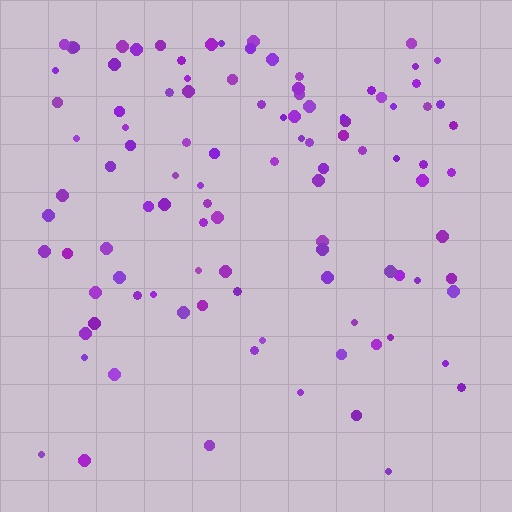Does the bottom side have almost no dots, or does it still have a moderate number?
Still a moderate number, just noticeably fewer than the top.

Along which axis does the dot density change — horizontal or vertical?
Vertical.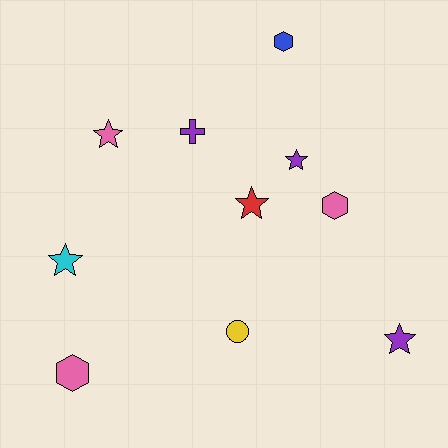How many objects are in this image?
There are 10 objects.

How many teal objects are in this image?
There are no teal objects.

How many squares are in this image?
There are no squares.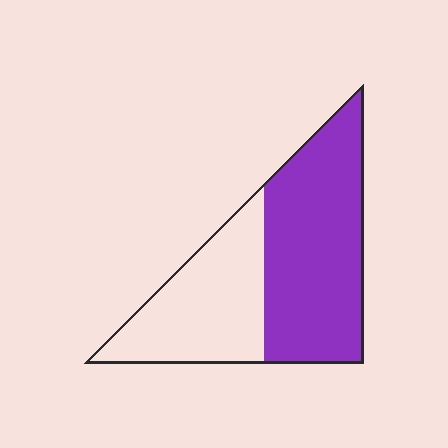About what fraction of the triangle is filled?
About three fifths (3/5).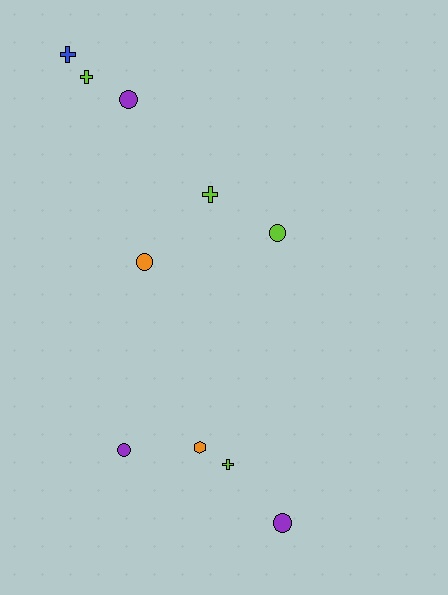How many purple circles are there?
There are 3 purple circles.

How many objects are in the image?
There are 10 objects.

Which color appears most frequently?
Lime, with 4 objects.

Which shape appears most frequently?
Circle, with 5 objects.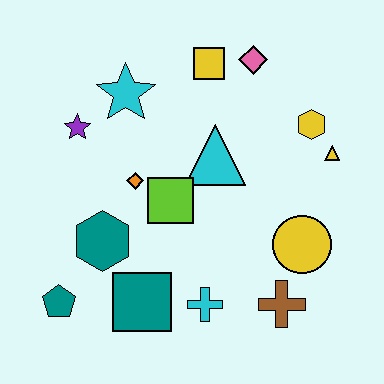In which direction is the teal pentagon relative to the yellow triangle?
The teal pentagon is to the left of the yellow triangle.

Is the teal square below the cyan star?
Yes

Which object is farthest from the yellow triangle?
The teal pentagon is farthest from the yellow triangle.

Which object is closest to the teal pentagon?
The teal hexagon is closest to the teal pentagon.